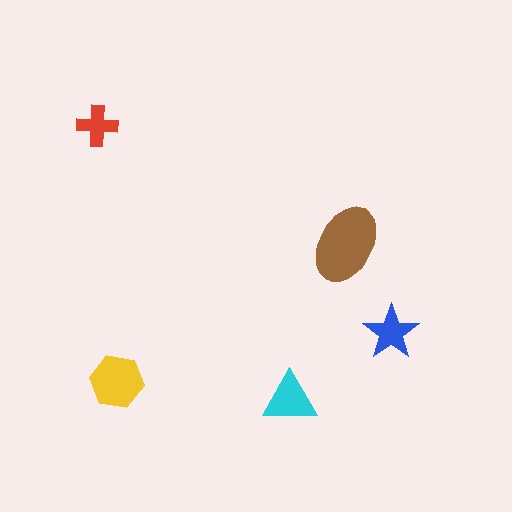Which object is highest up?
The red cross is topmost.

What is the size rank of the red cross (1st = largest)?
5th.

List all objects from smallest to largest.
The red cross, the blue star, the cyan triangle, the yellow hexagon, the brown ellipse.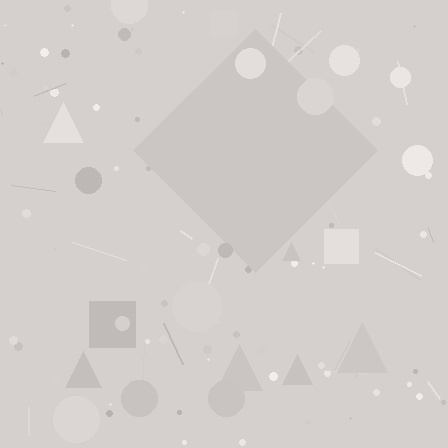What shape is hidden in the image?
A diamond is hidden in the image.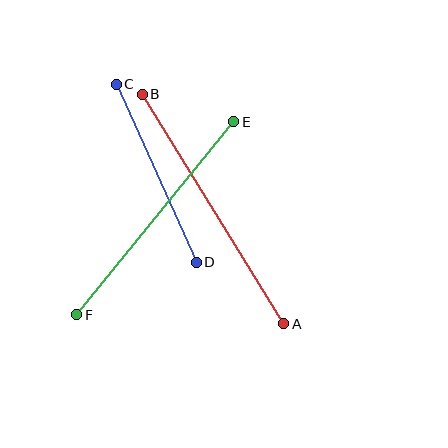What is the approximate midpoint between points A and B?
The midpoint is at approximately (213, 209) pixels.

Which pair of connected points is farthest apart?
Points A and B are farthest apart.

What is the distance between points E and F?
The distance is approximately 249 pixels.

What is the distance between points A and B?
The distance is approximately 269 pixels.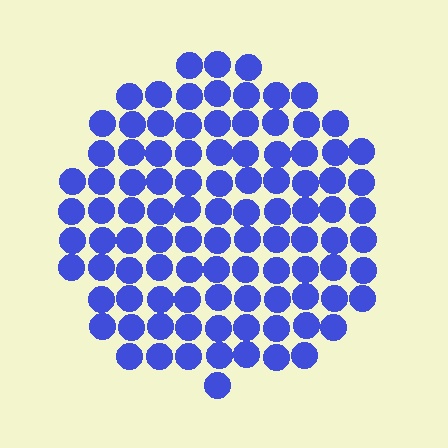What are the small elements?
The small elements are circles.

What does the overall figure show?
The overall figure shows a circle.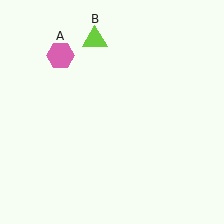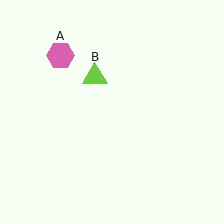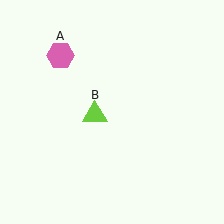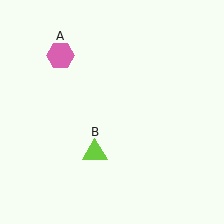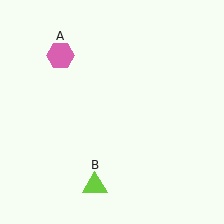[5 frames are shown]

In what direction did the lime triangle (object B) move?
The lime triangle (object B) moved down.